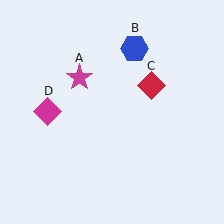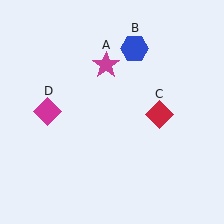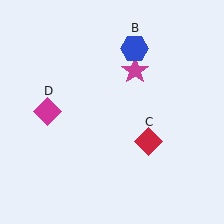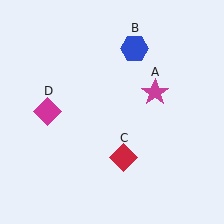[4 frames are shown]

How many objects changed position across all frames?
2 objects changed position: magenta star (object A), red diamond (object C).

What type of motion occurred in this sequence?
The magenta star (object A), red diamond (object C) rotated clockwise around the center of the scene.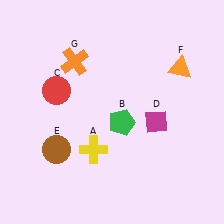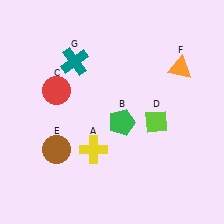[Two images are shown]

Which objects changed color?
D changed from magenta to lime. G changed from orange to teal.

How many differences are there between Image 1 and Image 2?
There are 2 differences between the two images.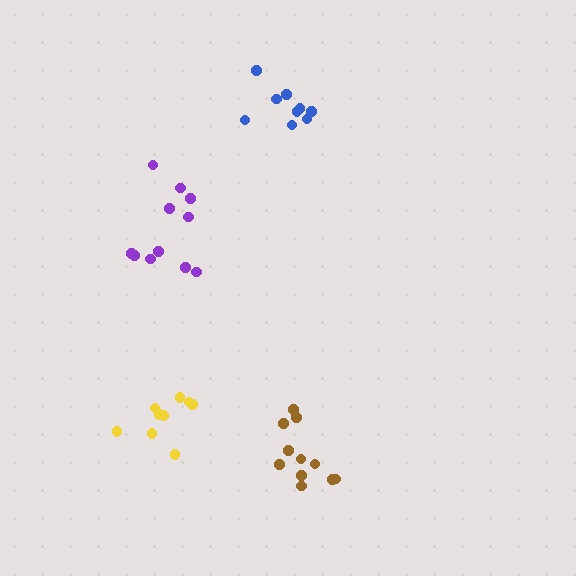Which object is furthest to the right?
The brown cluster is rightmost.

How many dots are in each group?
Group 1: 11 dots, Group 2: 9 dots, Group 3: 11 dots, Group 4: 9 dots (40 total).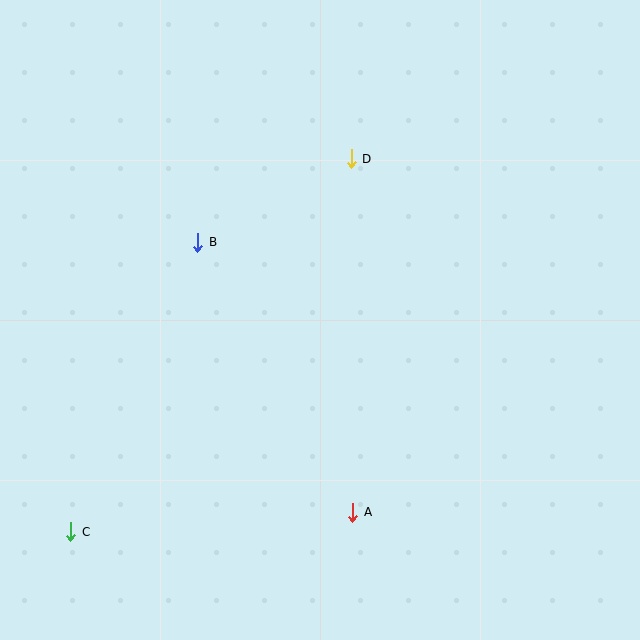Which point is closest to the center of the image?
Point B at (198, 242) is closest to the center.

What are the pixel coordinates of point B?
Point B is at (198, 242).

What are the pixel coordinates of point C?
Point C is at (71, 532).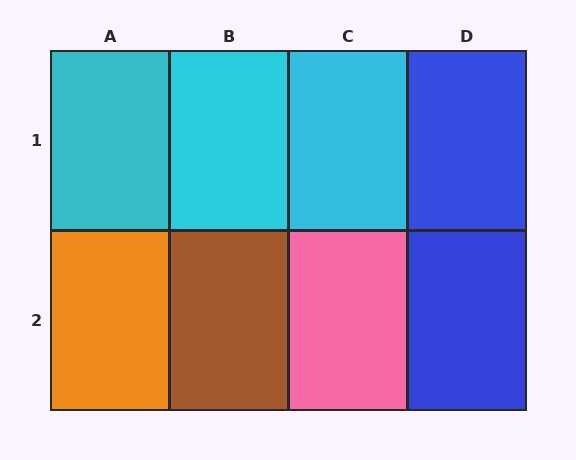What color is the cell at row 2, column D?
Blue.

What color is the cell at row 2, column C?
Pink.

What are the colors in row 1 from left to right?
Cyan, cyan, cyan, blue.